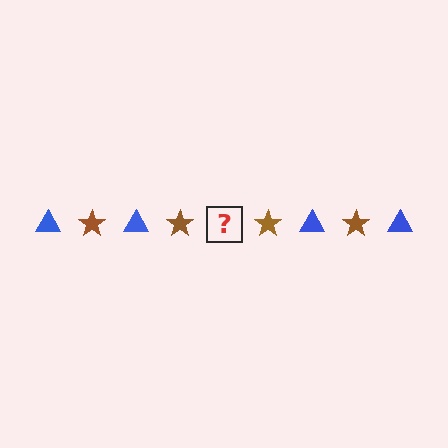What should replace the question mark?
The question mark should be replaced with a blue triangle.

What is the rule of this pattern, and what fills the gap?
The rule is that the pattern alternates between blue triangle and brown star. The gap should be filled with a blue triangle.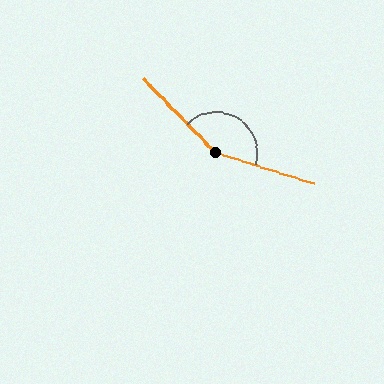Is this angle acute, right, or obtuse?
It is obtuse.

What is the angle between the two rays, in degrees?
Approximately 152 degrees.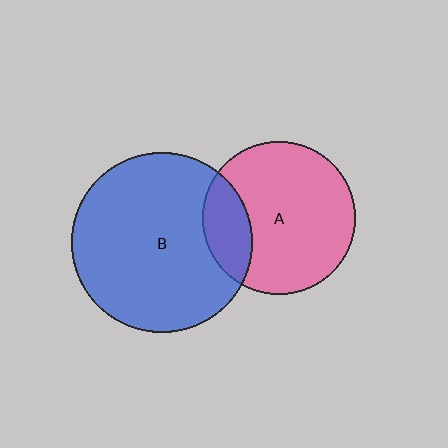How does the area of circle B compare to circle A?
Approximately 1.4 times.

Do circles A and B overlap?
Yes.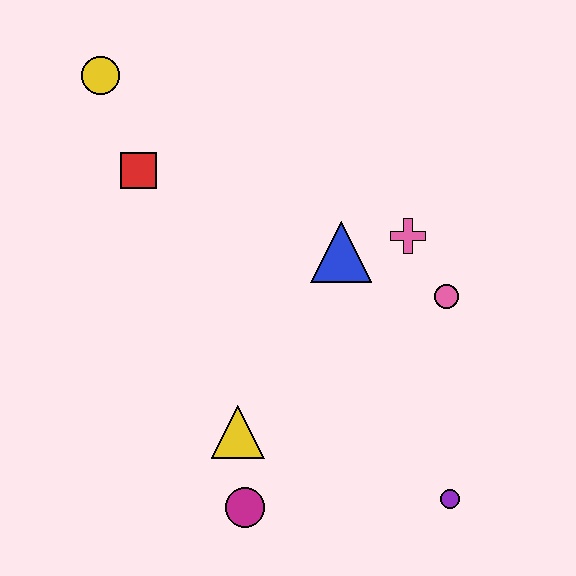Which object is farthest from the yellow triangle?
The yellow circle is farthest from the yellow triangle.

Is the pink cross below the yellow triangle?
No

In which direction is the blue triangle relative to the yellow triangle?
The blue triangle is above the yellow triangle.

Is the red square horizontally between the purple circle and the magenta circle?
No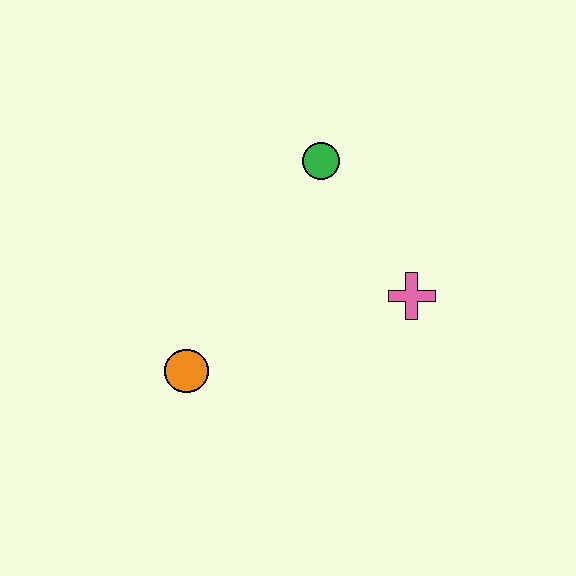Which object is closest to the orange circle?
The pink cross is closest to the orange circle.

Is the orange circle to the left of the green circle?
Yes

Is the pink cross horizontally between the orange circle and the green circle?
No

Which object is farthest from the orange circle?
The green circle is farthest from the orange circle.